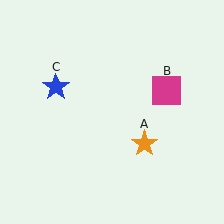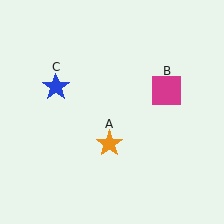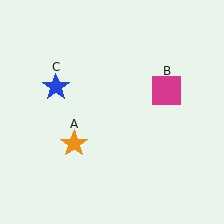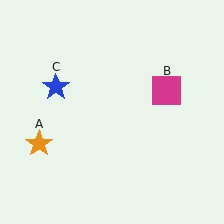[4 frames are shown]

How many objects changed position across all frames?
1 object changed position: orange star (object A).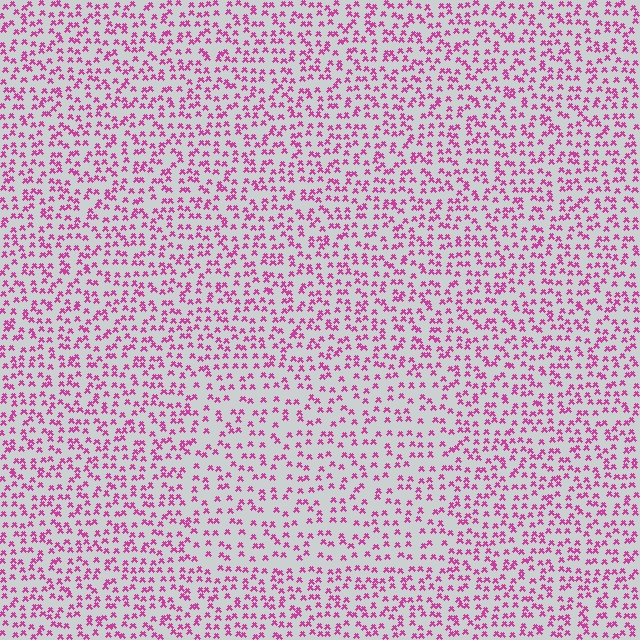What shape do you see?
I see a rectangle.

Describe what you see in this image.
The image contains small magenta elements arranged at two different densities. A rectangle-shaped region is visible where the elements are less densely packed than the surrounding area.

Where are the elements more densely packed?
The elements are more densely packed outside the rectangle boundary.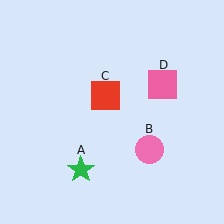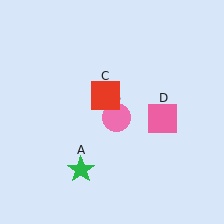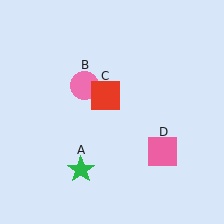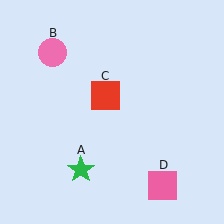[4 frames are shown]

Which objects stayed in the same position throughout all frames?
Green star (object A) and red square (object C) remained stationary.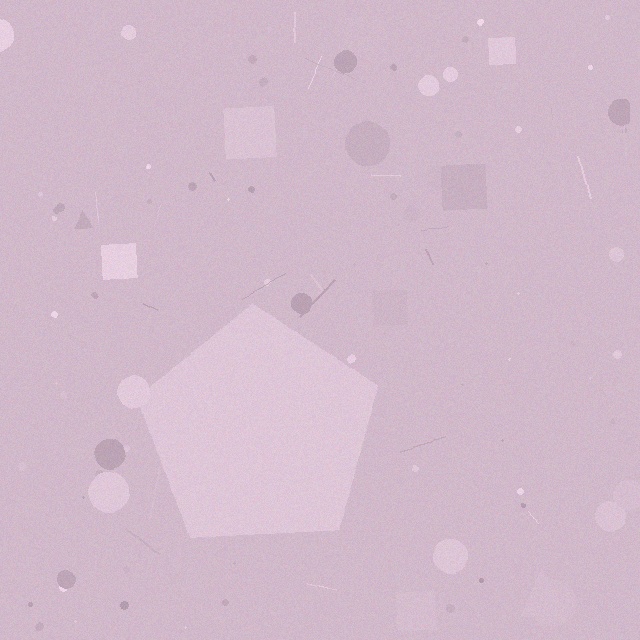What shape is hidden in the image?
A pentagon is hidden in the image.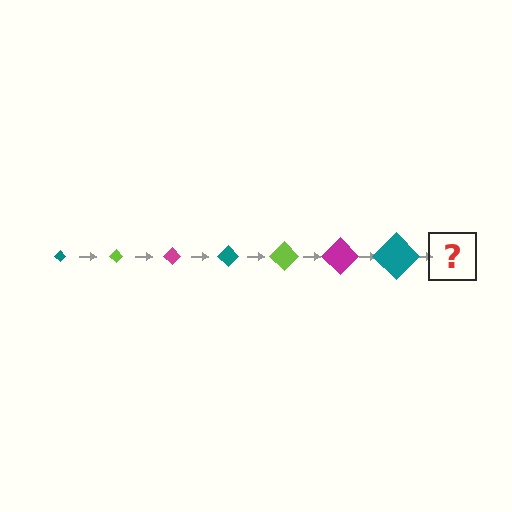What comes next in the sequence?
The next element should be a lime diamond, larger than the previous one.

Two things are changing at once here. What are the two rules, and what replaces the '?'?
The two rules are that the diamond grows larger each step and the color cycles through teal, lime, and magenta. The '?' should be a lime diamond, larger than the previous one.